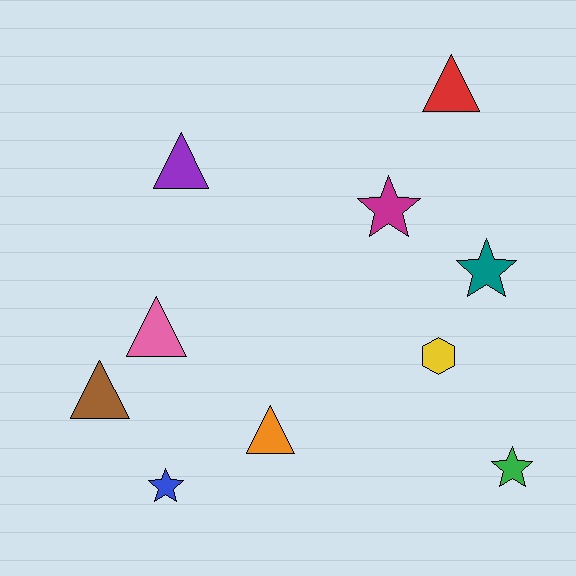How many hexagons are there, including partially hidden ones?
There is 1 hexagon.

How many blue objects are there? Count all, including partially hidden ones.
There is 1 blue object.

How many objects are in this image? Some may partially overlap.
There are 10 objects.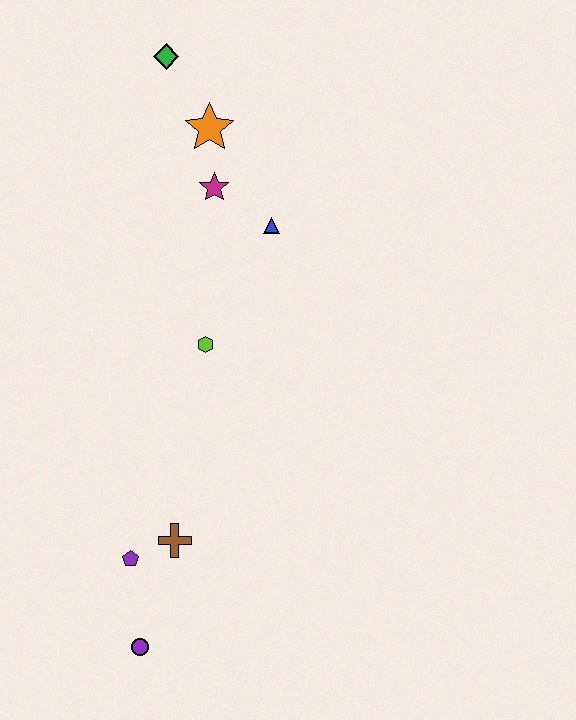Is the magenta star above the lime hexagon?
Yes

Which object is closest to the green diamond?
The orange star is closest to the green diamond.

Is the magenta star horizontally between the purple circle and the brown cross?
No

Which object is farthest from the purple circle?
The green diamond is farthest from the purple circle.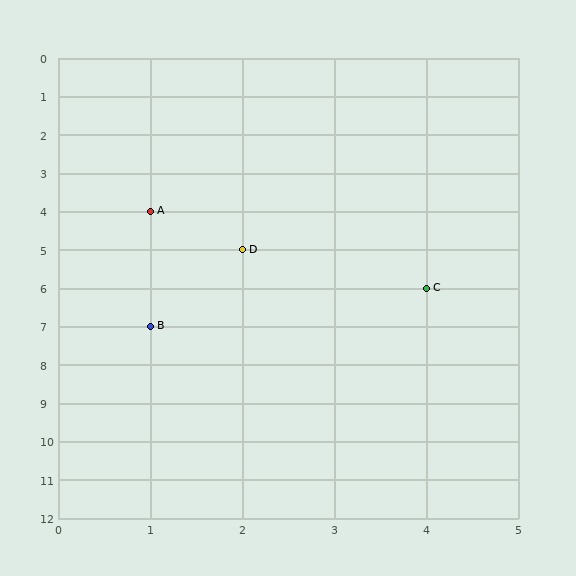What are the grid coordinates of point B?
Point B is at grid coordinates (1, 7).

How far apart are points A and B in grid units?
Points A and B are 3 rows apart.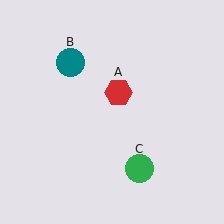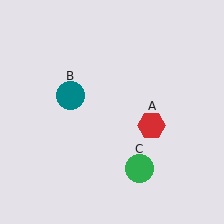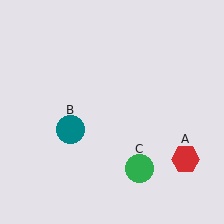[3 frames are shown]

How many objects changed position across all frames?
2 objects changed position: red hexagon (object A), teal circle (object B).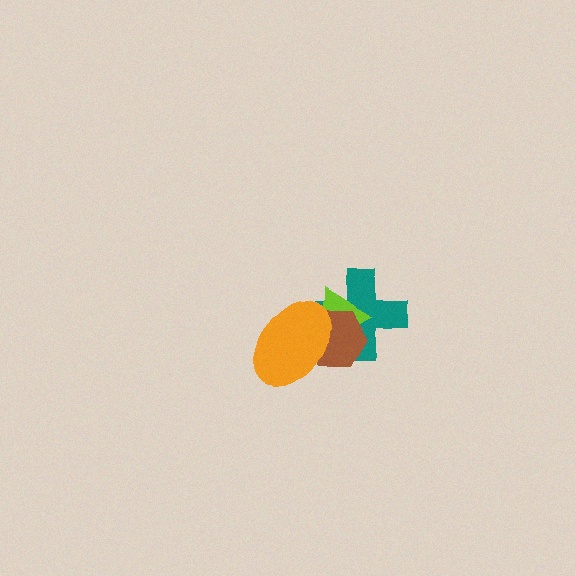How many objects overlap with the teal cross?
3 objects overlap with the teal cross.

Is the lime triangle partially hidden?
Yes, it is partially covered by another shape.